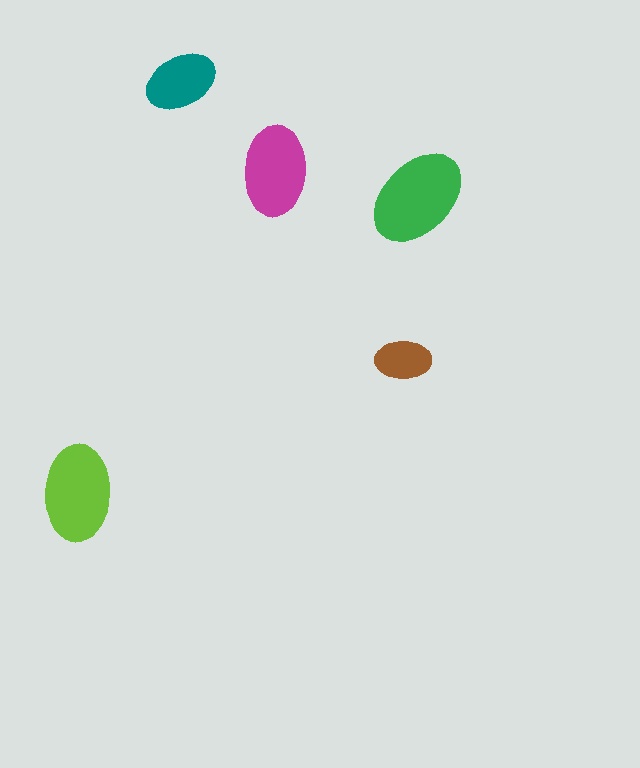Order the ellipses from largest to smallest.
the green one, the lime one, the magenta one, the teal one, the brown one.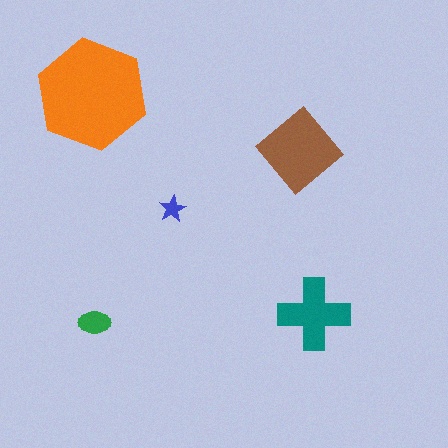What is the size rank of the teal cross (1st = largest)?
3rd.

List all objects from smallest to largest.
The blue star, the green ellipse, the teal cross, the brown diamond, the orange hexagon.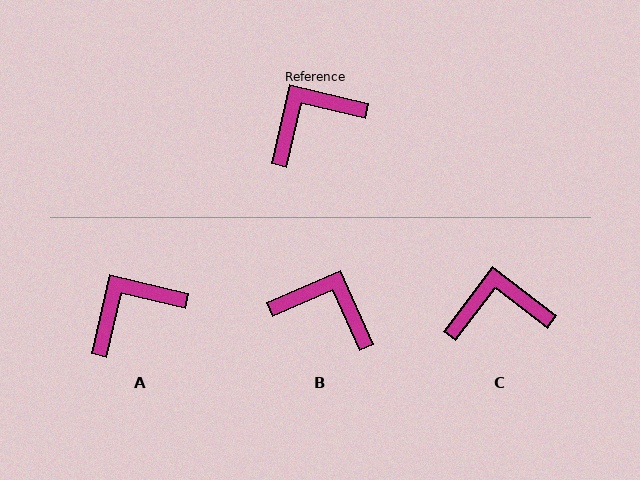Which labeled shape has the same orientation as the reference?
A.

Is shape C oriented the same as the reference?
No, it is off by about 24 degrees.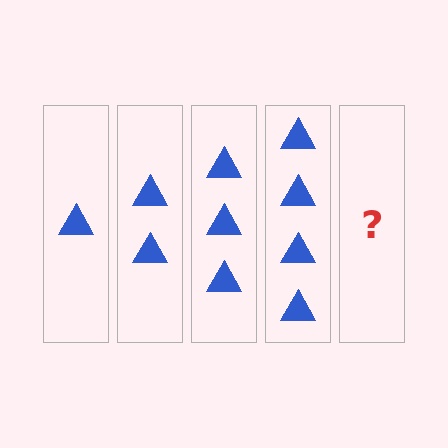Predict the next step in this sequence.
The next step is 5 triangles.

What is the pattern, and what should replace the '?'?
The pattern is that each step adds one more triangle. The '?' should be 5 triangles.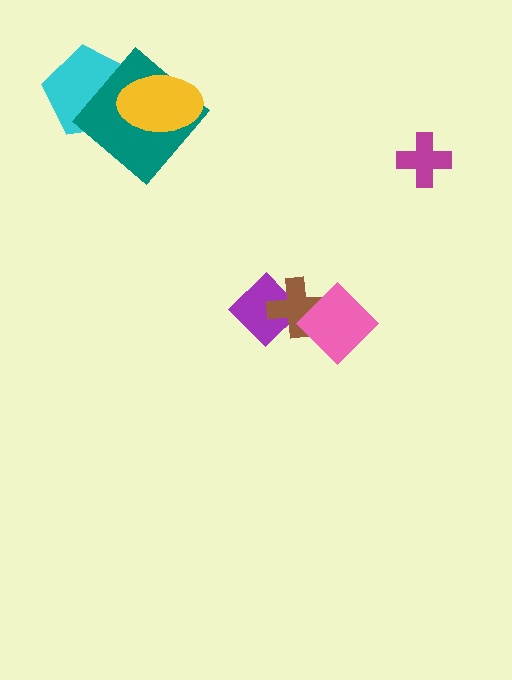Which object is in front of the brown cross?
The pink diamond is in front of the brown cross.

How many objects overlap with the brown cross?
2 objects overlap with the brown cross.